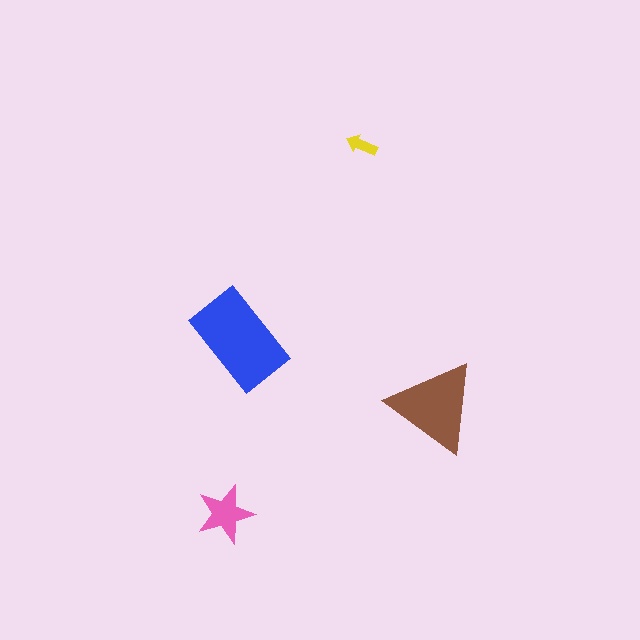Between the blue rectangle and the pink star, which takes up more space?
The blue rectangle.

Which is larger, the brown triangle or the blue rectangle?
The blue rectangle.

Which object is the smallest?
The yellow arrow.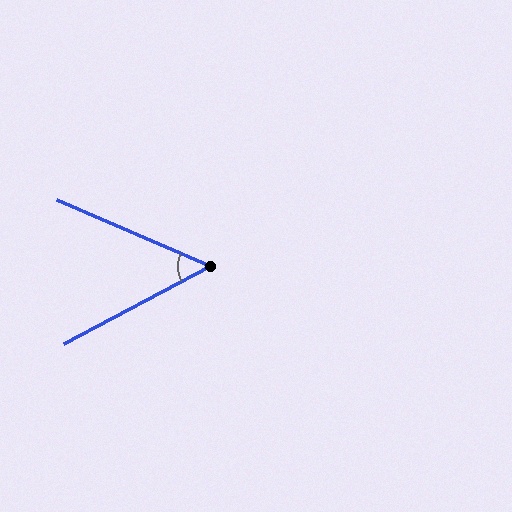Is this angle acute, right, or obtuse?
It is acute.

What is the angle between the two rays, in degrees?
Approximately 51 degrees.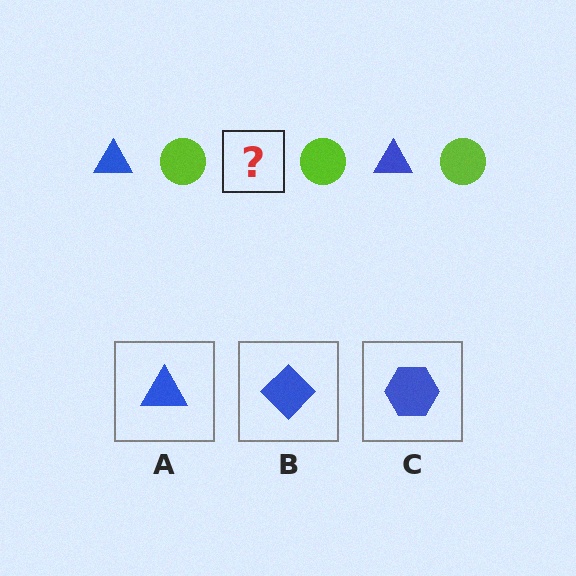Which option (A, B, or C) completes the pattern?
A.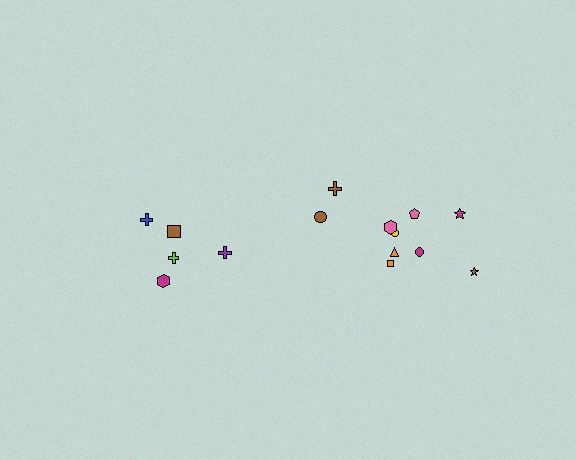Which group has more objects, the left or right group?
The right group.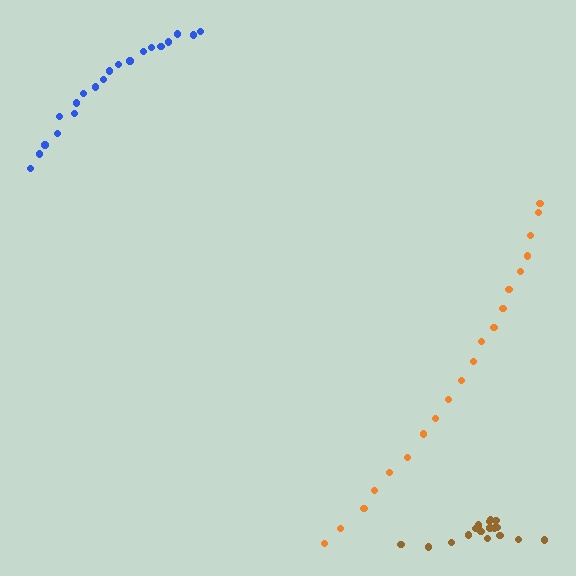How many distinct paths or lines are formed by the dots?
There are 3 distinct paths.